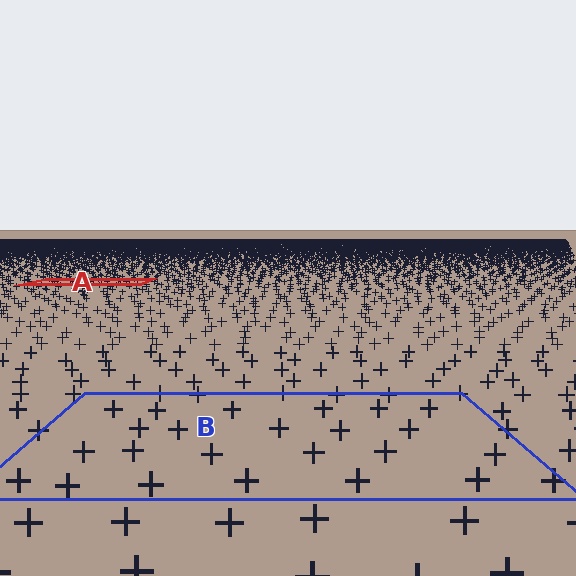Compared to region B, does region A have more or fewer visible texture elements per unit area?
Region A has more texture elements per unit area — they are packed more densely because it is farther away.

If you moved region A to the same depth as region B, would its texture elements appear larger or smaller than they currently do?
They would appear larger. At a closer depth, the same texture elements are projected at a bigger on-screen size.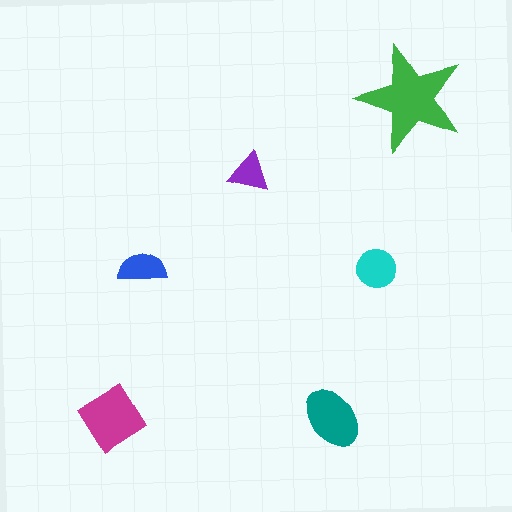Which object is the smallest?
The purple triangle.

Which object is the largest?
The green star.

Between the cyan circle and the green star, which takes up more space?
The green star.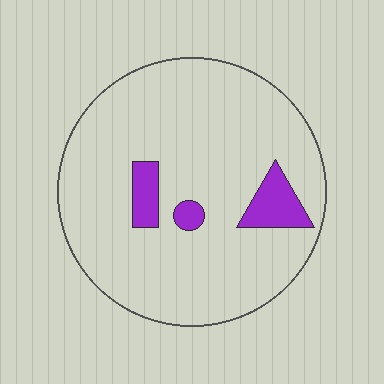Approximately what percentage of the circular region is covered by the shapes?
Approximately 10%.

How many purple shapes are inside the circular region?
3.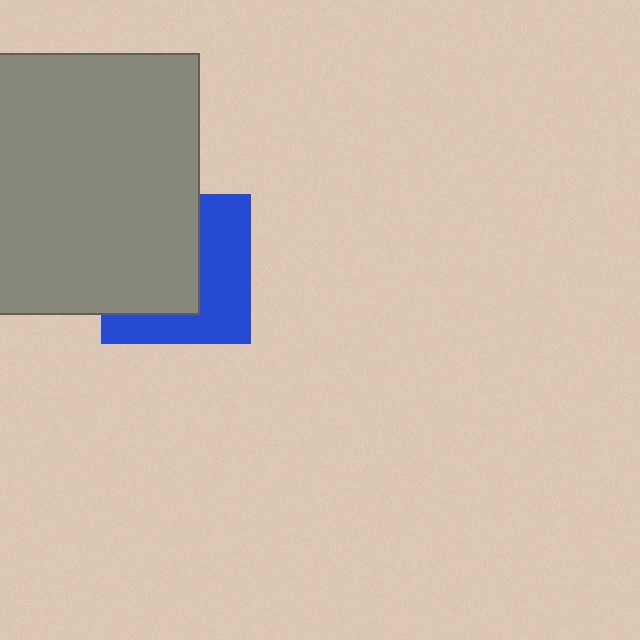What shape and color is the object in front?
The object in front is a gray rectangle.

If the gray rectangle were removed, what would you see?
You would see the complete blue square.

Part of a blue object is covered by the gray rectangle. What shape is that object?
It is a square.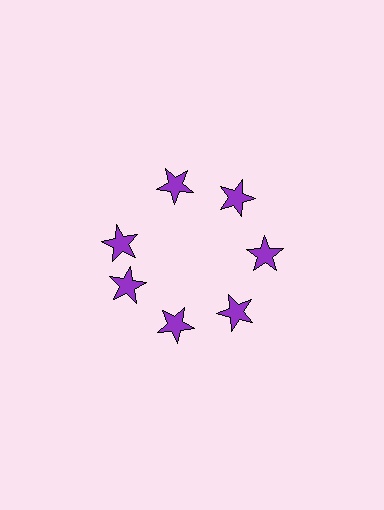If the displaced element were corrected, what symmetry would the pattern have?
It would have 7-fold rotational symmetry — the pattern would map onto itself every 51 degrees.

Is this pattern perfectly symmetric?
No. The 7 purple stars are arranged in a ring, but one element near the 10 o'clock position is rotated out of alignment along the ring, breaking the 7-fold rotational symmetry.